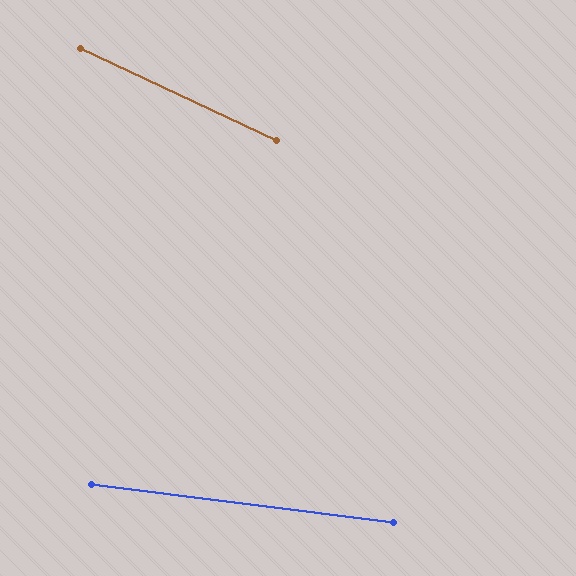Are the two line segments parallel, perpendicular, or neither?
Neither parallel nor perpendicular — they differ by about 18°.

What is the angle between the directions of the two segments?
Approximately 18 degrees.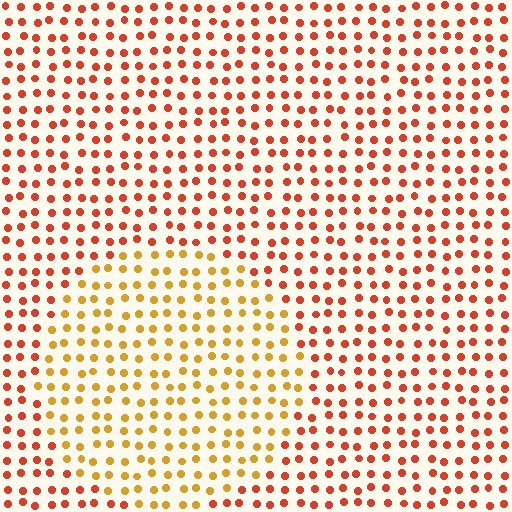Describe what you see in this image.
The image is filled with small red elements in a uniform arrangement. A circle-shaped region is visible where the elements are tinted to a slightly different hue, forming a subtle color boundary.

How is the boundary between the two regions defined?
The boundary is defined purely by a slight shift in hue (about 35 degrees). Spacing, size, and orientation are identical on both sides.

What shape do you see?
I see a circle.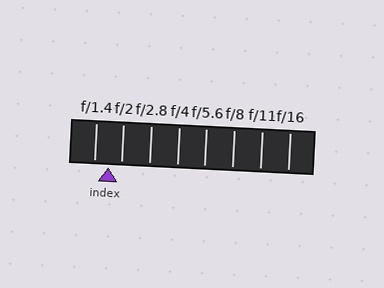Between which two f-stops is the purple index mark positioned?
The index mark is between f/1.4 and f/2.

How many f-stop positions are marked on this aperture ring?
There are 8 f-stop positions marked.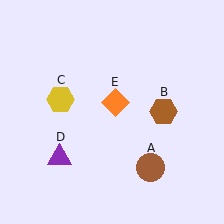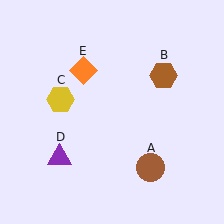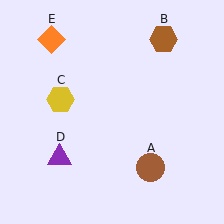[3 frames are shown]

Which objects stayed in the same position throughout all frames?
Brown circle (object A) and yellow hexagon (object C) and purple triangle (object D) remained stationary.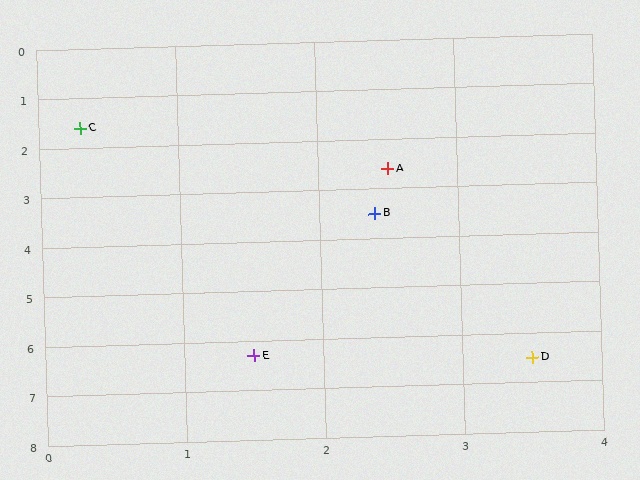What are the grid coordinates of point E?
Point E is at approximately (1.5, 6.3).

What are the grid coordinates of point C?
Point C is at approximately (0.3, 1.6).